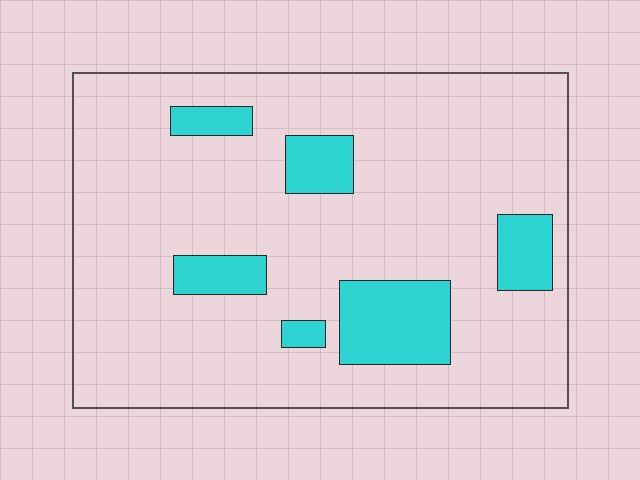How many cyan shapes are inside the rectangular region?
6.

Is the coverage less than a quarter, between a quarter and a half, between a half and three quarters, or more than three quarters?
Less than a quarter.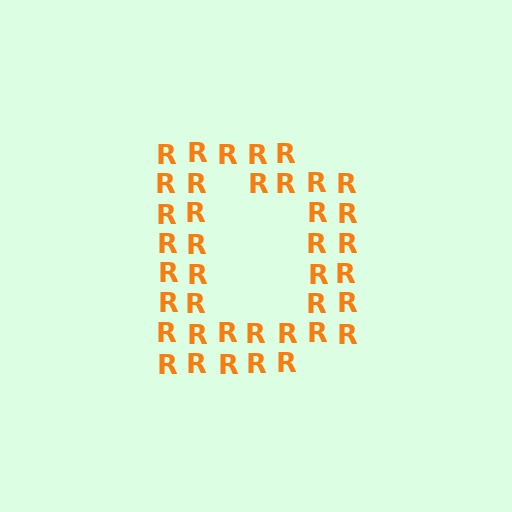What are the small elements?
The small elements are letter R's.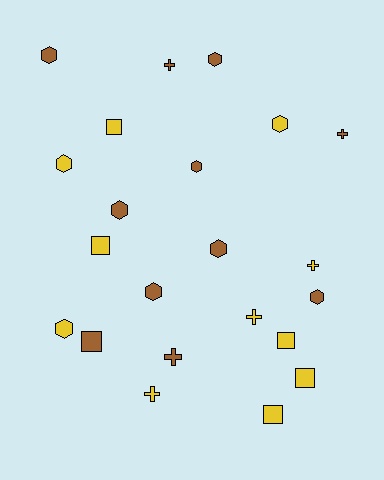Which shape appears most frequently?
Hexagon, with 10 objects.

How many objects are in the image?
There are 22 objects.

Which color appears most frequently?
Yellow, with 11 objects.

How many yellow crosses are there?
There are 3 yellow crosses.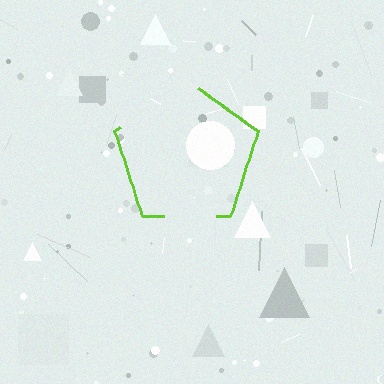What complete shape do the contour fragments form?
The contour fragments form a pentagon.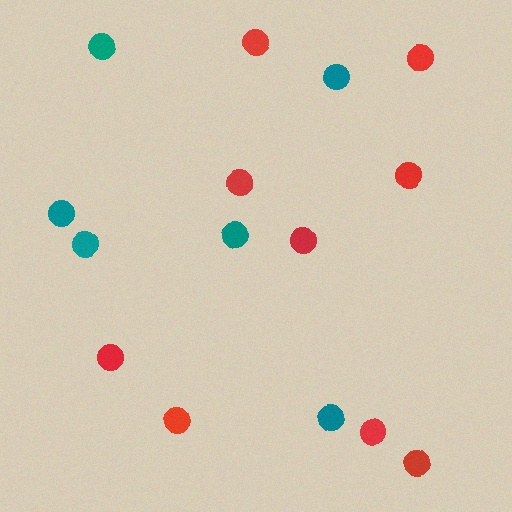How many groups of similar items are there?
There are 2 groups: one group of red circles (9) and one group of teal circles (6).